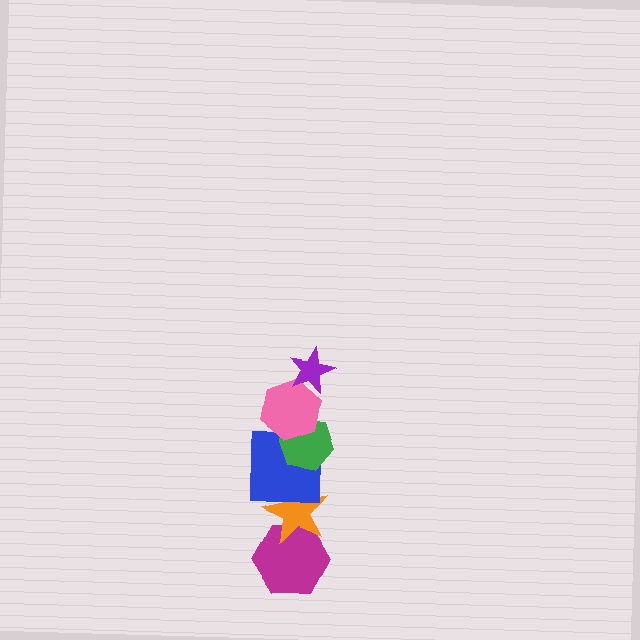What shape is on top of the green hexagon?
The pink hexagon is on top of the green hexagon.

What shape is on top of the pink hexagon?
The purple star is on top of the pink hexagon.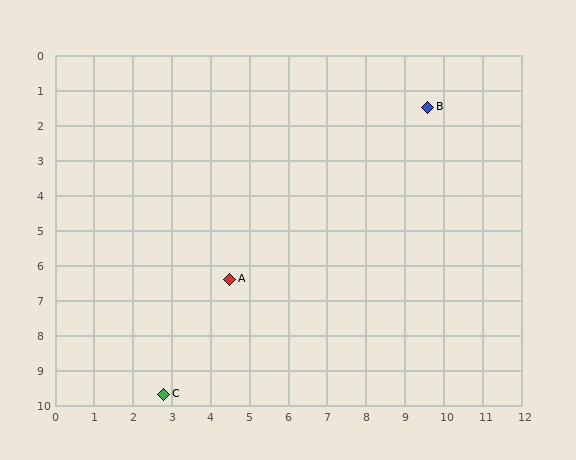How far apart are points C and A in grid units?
Points C and A are about 3.7 grid units apart.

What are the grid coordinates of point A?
Point A is at approximately (4.5, 6.4).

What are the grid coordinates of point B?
Point B is at approximately (9.6, 1.5).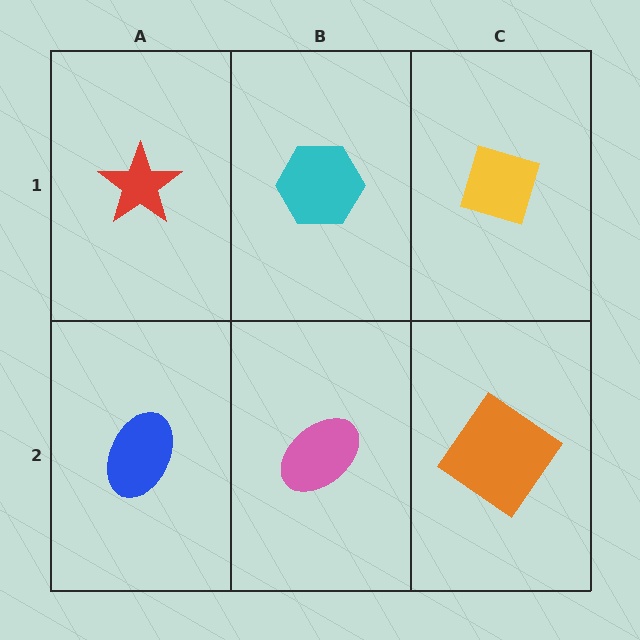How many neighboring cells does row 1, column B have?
3.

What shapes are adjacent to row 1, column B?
A pink ellipse (row 2, column B), a red star (row 1, column A), a yellow diamond (row 1, column C).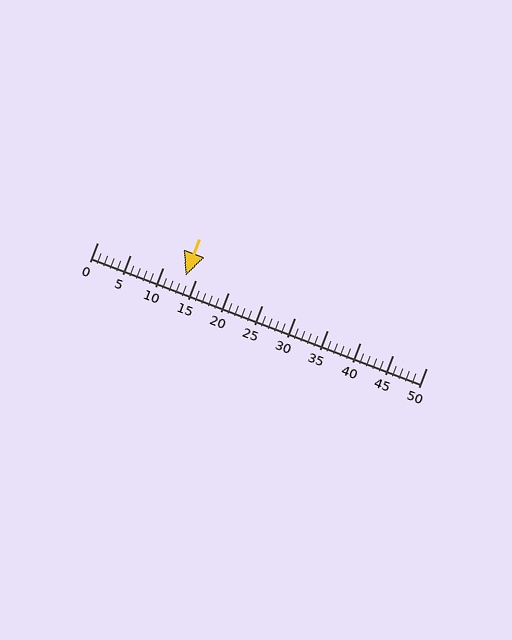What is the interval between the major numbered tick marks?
The major tick marks are spaced 5 units apart.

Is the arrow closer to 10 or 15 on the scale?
The arrow is closer to 15.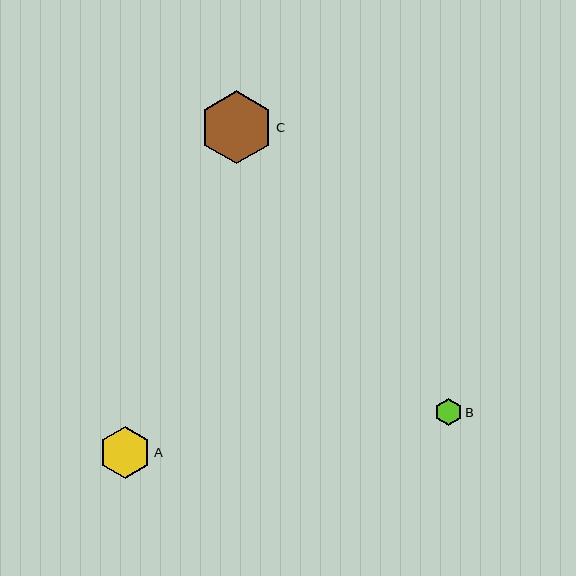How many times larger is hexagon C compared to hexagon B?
Hexagon C is approximately 2.6 times the size of hexagon B.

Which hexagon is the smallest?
Hexagon B is the smallest with a size of approximately 28 pixels.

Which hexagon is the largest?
Hexagon C is the largest with a size of approximately 73 pixels.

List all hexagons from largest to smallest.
From largest to smallest: C, A, B.